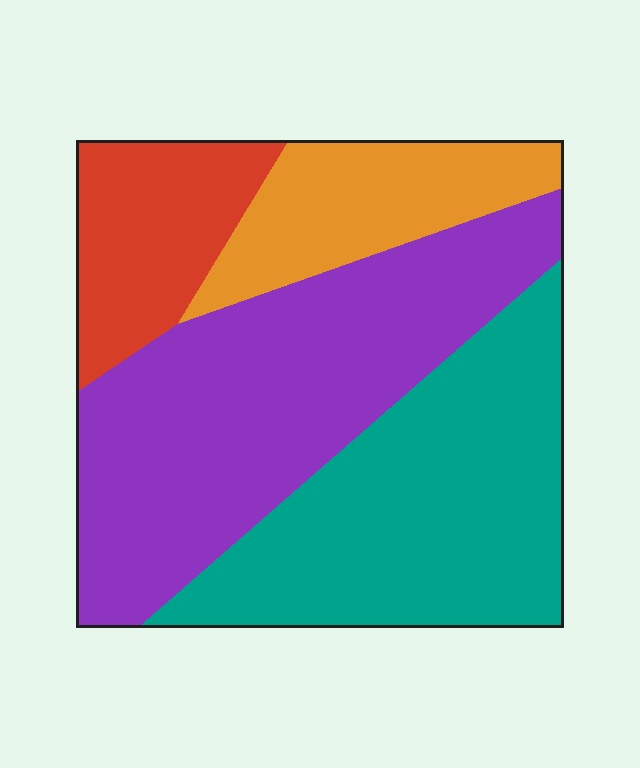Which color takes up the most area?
Purple, at roughly 40%.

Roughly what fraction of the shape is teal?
Teal covers around 35% of the shape.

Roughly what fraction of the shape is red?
Red covers 14% of the shape.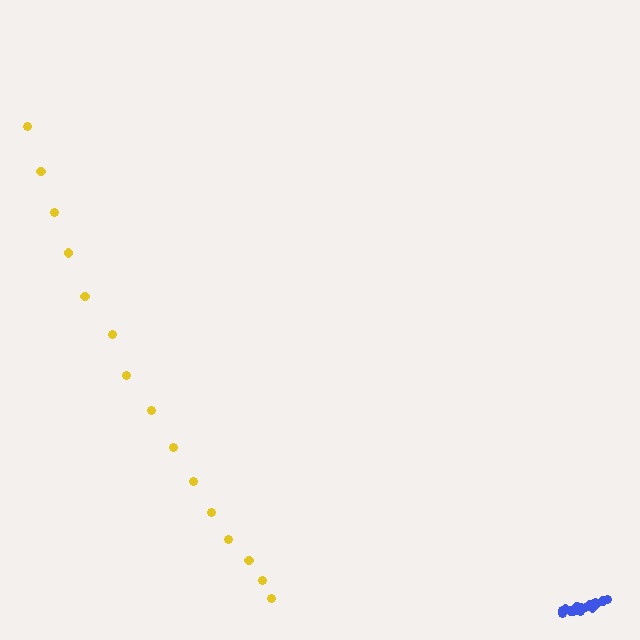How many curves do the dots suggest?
There are 2 distinct paths.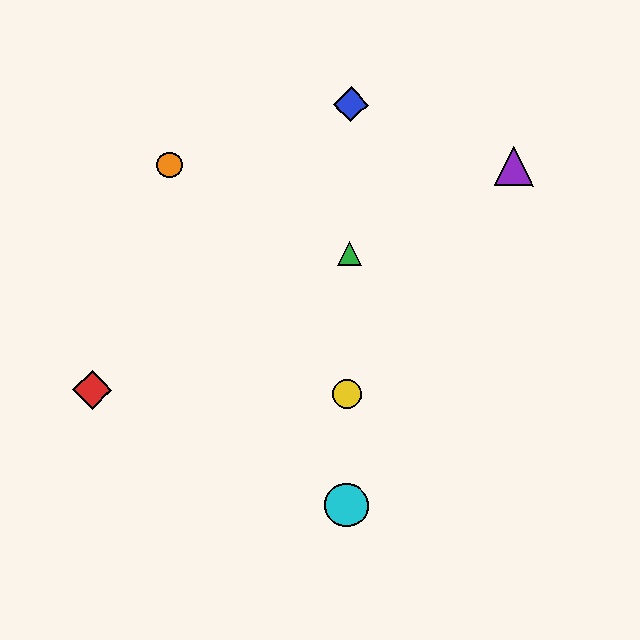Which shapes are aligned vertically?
The blue diamond, the green triangle, the yellow circle, the cyan circle are aligned vertically.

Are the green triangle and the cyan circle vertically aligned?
Yes, both are at x≈349.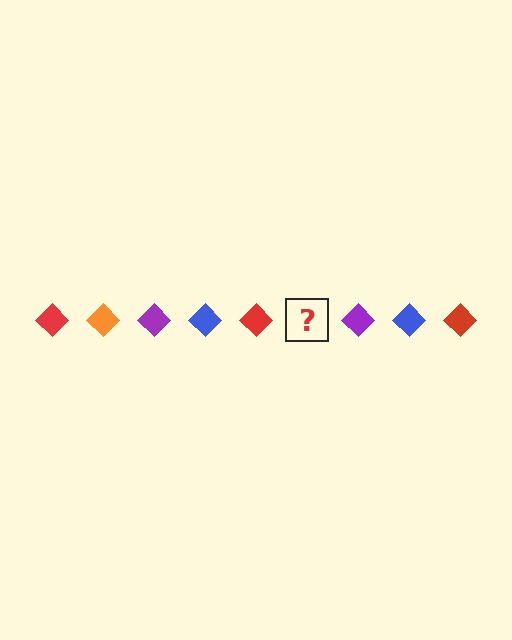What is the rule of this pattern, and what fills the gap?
The rule is that the pattern cycles through red, orange, purple, blue diamonds. The gap should be filled with an orange diamond.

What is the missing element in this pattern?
The missing element is an orange diamond.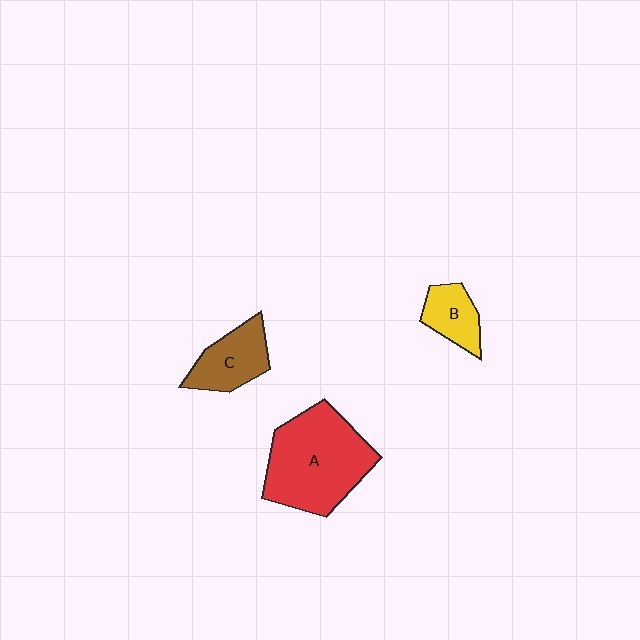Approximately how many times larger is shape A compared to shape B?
Approximately 3.0 times.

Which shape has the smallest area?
Shape B (yellow).